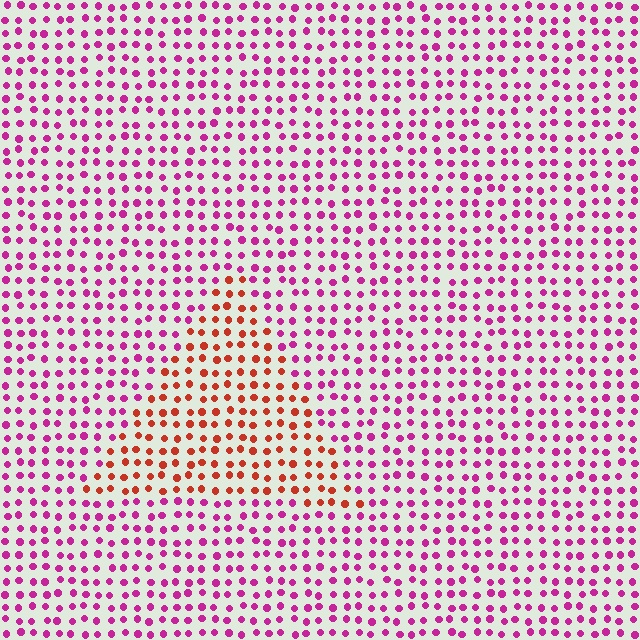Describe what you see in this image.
The image is filled with small magenta elements in a uniform arrangement. A triangle-shaped region is visible where the elements are tinted to a slightly different hue, forming a subtle color boundary.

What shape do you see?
I see a triangle.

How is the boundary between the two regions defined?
The boundary is defined purely by a slight shift in hue (about 50 degrees). Spacing, size, and orientation are identical on both sides.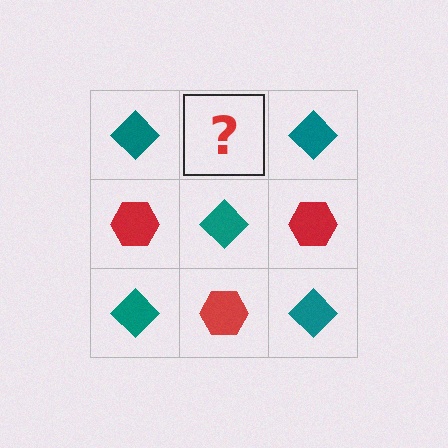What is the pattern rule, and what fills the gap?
The rule is that it alternates teal diamond and red hexagon in a checkerboard pattern. The gap should be filled with a red hexagon.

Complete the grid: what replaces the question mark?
The question mark should be replaced with a red hexagon.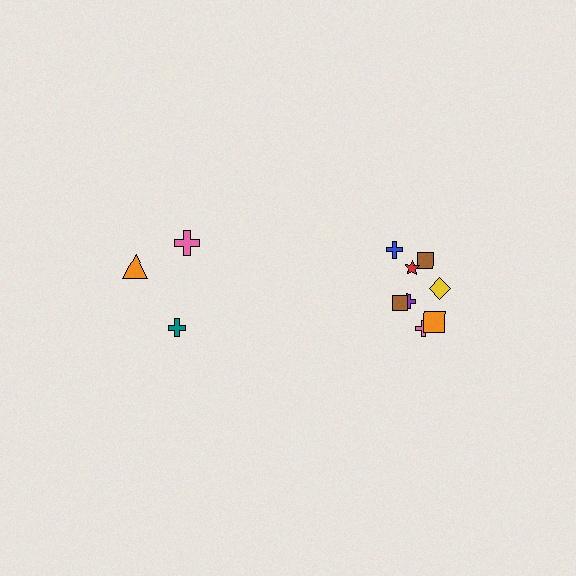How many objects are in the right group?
There are 8 objects.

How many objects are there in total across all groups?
There are 11 objects.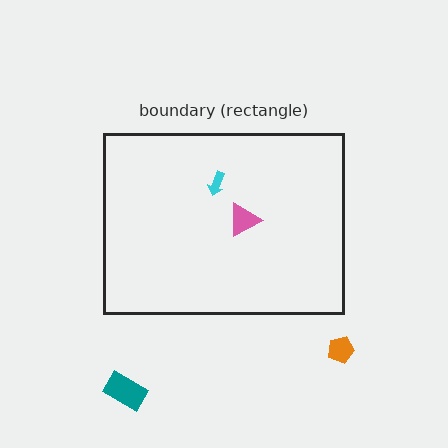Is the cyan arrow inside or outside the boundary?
Inside.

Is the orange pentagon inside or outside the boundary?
Outside.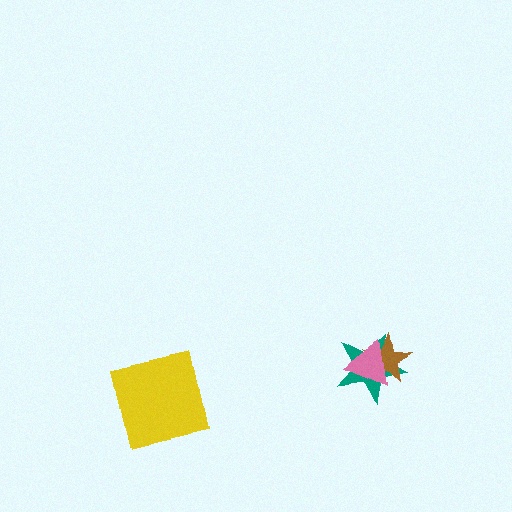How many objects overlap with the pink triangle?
2 objects overlap with the pink triangle.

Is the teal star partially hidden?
Yes, it is partially covered by another shape.